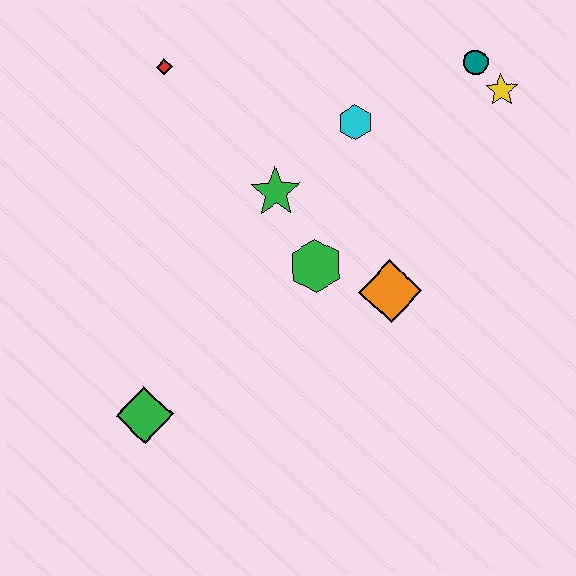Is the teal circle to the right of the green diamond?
Yes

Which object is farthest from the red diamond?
The green diamond is farthest from the red diamond.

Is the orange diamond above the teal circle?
No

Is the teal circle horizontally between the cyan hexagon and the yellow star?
Yes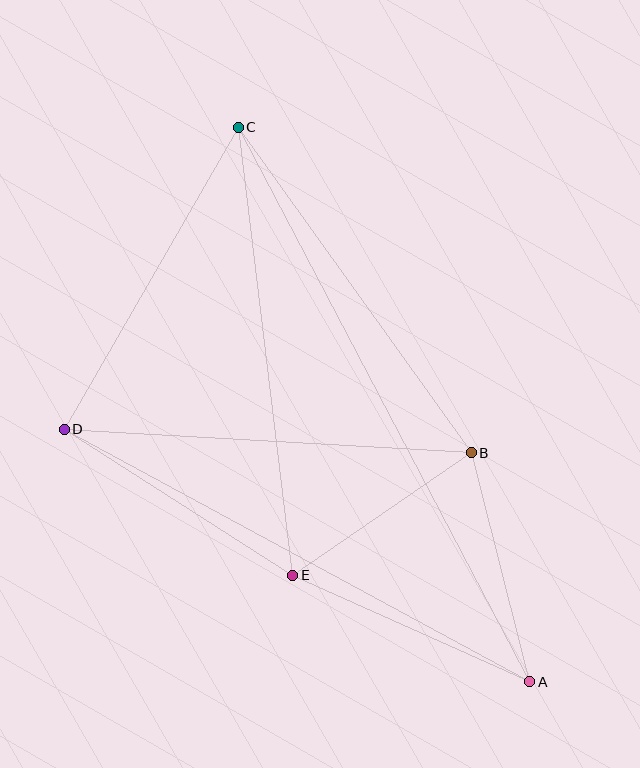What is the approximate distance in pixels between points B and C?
The distance between B and C is approximately 400 pixels.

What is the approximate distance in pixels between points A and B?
The distance between A and B is approximately 236 pixels.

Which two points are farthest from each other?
Points A and C are farthest from each other.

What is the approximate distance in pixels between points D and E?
The distance between D and E is approximately 271 pixels.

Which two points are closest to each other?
Points B and E are closest to each other.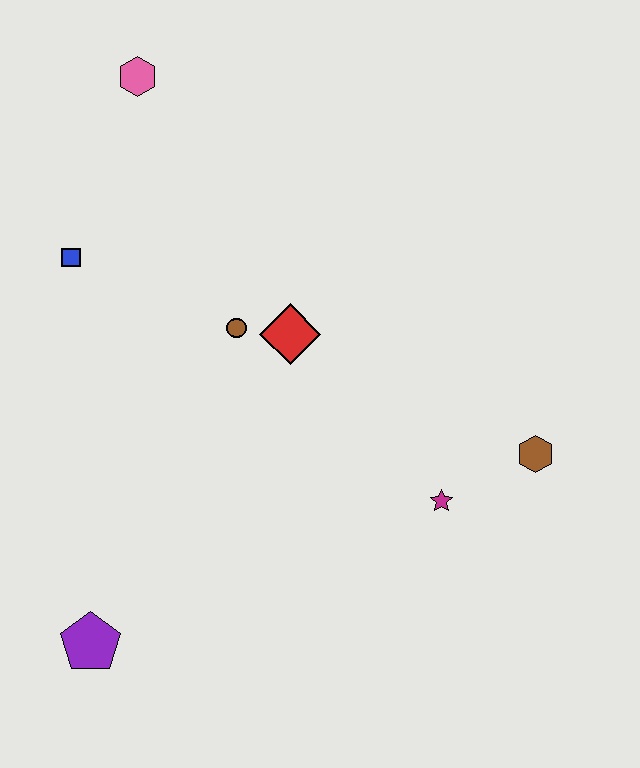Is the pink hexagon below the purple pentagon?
No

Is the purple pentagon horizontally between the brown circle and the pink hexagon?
No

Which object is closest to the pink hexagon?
The blue square is closest to the pink hexagon.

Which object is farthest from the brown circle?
The purple pentagon is farthest from the brown circle.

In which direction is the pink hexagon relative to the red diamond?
The pink hexagon is above the red diamond.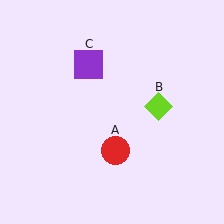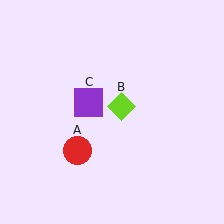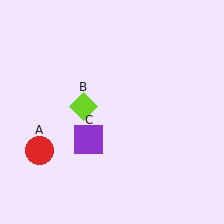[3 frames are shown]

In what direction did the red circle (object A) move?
The red circle (object A) moved left.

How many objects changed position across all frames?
3 objects changed position: red circle (object A), lime diamond (object B), purple square (object C).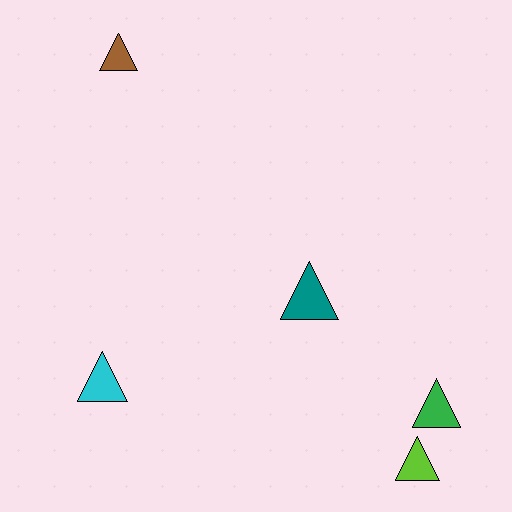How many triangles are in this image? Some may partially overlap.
There are 5 triangles.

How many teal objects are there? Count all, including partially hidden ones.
There is 1 teal object.